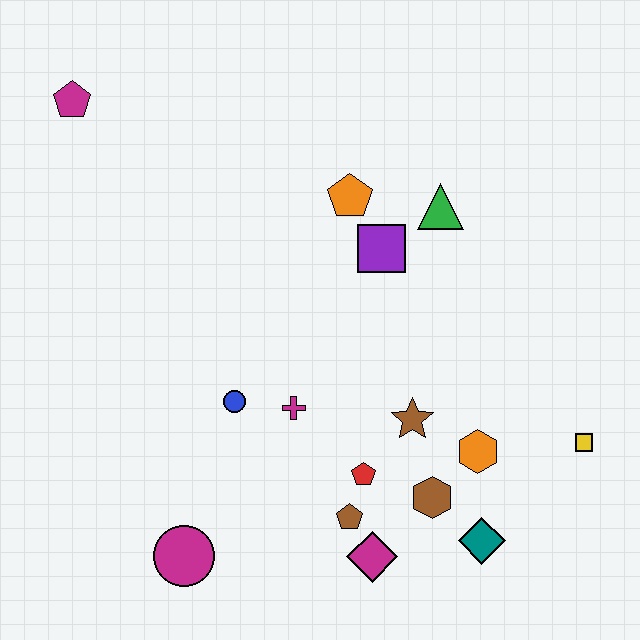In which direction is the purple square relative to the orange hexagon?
The purple square is above the orange hexagon.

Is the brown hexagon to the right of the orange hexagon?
No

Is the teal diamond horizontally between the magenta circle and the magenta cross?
No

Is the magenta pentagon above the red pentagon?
Yes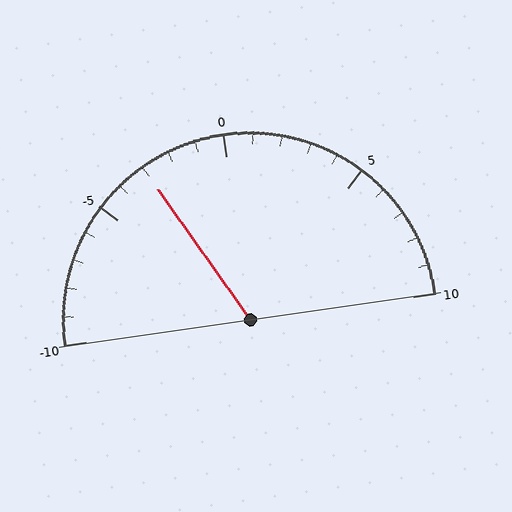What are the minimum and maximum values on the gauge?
The gauge ranges from -10 to 10.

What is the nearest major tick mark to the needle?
The nearest major tick mark is -5.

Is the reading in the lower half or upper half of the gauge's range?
The reading is in the lower half of the range (-10 to 10).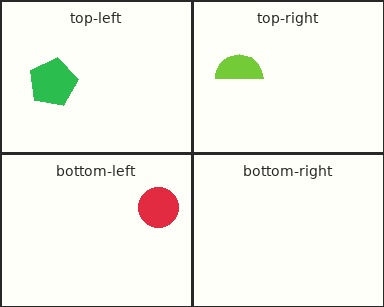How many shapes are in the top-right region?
1.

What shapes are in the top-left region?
The green pentagon.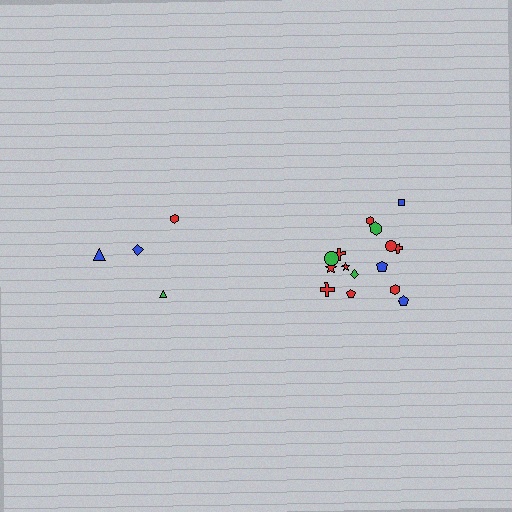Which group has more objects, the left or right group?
The right group.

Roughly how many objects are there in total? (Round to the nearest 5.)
Roughly 20 objects in total.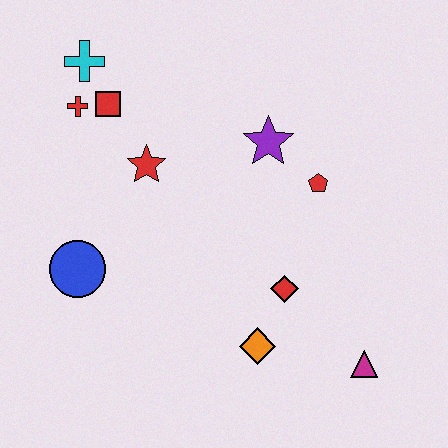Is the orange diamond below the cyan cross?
Yes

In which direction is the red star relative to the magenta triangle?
The red star is to the left of the magenta triangle.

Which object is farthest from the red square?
The magenta triangle is farthest from the red square.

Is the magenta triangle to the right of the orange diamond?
Yes